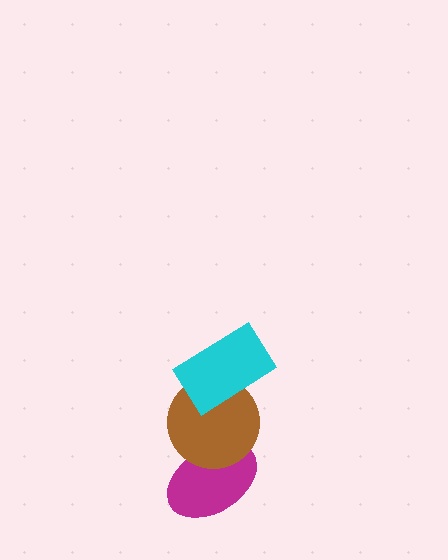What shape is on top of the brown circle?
The cyan rectangle is on top of the brown circle.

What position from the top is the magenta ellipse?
The magenta ellipse is 3rd from the top.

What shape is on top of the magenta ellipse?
The brown circle is on top of the magenta ellipse.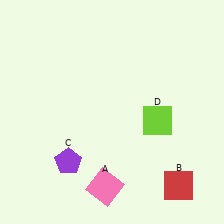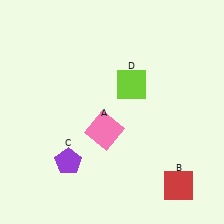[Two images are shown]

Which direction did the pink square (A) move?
The pink square (A) moved up.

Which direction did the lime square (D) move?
The lime square (D) moved up.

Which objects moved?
The objects that moved are: the pink square (A), the lime square (D).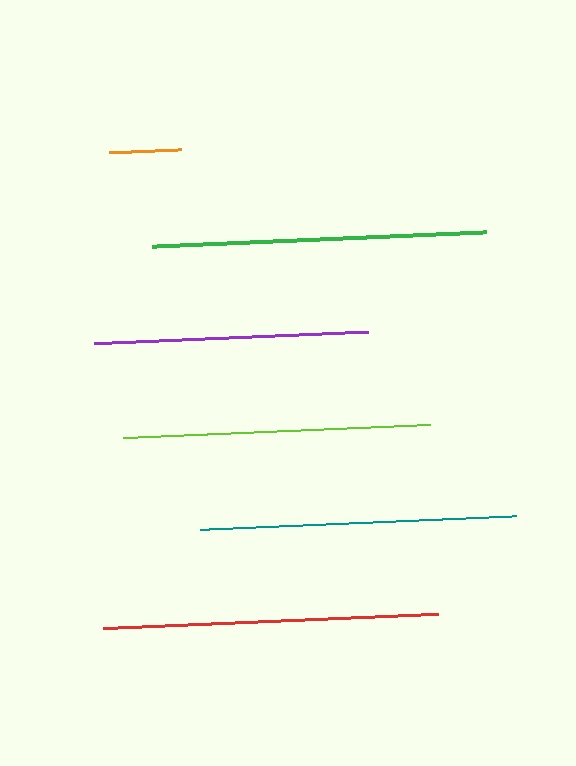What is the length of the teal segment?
The teal segment is approximately 315 pixels long.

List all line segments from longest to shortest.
From longest to shortest: red, green, teal, lime, purple, orange.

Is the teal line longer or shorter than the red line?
The red line is longer than the teal line.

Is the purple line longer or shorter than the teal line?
The teal line is longer than the purple line.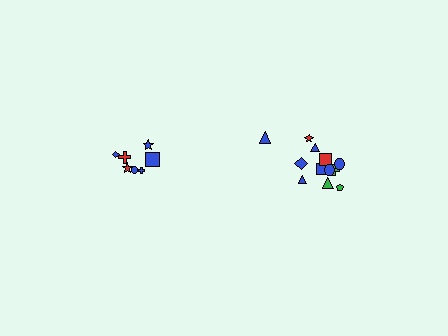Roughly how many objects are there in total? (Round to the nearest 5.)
Roughly 20 objects in total.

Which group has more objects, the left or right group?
The right group.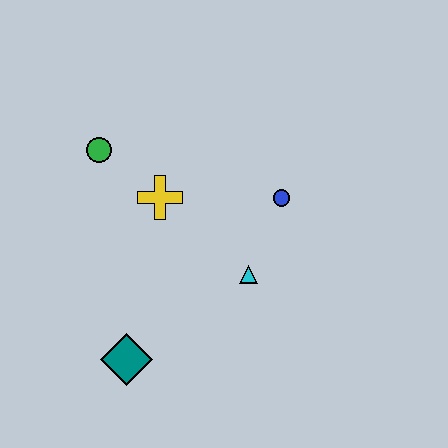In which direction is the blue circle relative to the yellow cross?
The blue circle is to the right of the yellow cross.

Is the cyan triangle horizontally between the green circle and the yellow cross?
No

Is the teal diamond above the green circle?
No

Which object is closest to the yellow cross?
The green circle is closest to the yellow cross.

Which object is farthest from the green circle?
The teal diamond is farthest from the green circle.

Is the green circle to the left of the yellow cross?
Yes